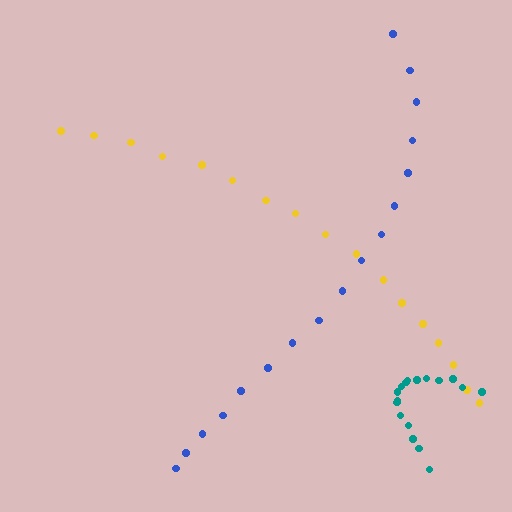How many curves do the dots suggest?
There are 3 distinct paths.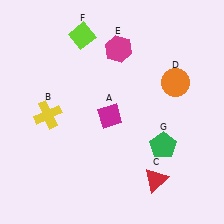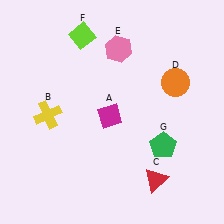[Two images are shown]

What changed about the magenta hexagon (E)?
In Image 1, E is magenta. In Image 2, it changed to pink.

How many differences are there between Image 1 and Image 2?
There is 1 difference between the two images.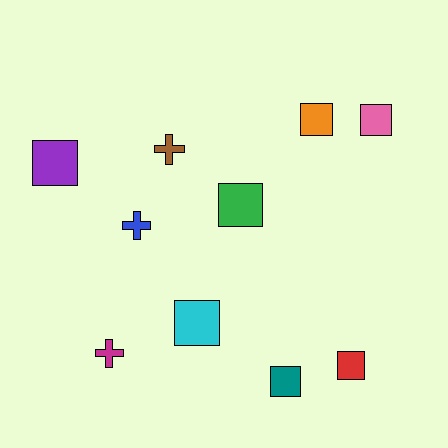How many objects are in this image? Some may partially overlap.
There are 10 objects.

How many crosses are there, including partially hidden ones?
There are 3 crosses.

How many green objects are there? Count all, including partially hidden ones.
There is 1 green object.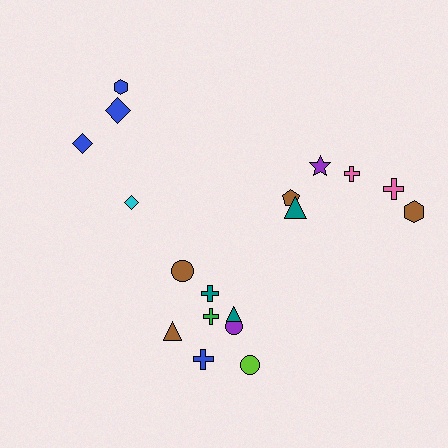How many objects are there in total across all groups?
There are 18 objects.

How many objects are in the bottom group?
There are 8 objects.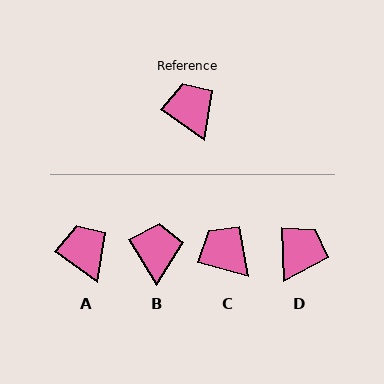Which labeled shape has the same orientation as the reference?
A.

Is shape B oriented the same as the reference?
No, it is off by about 23 degrees.